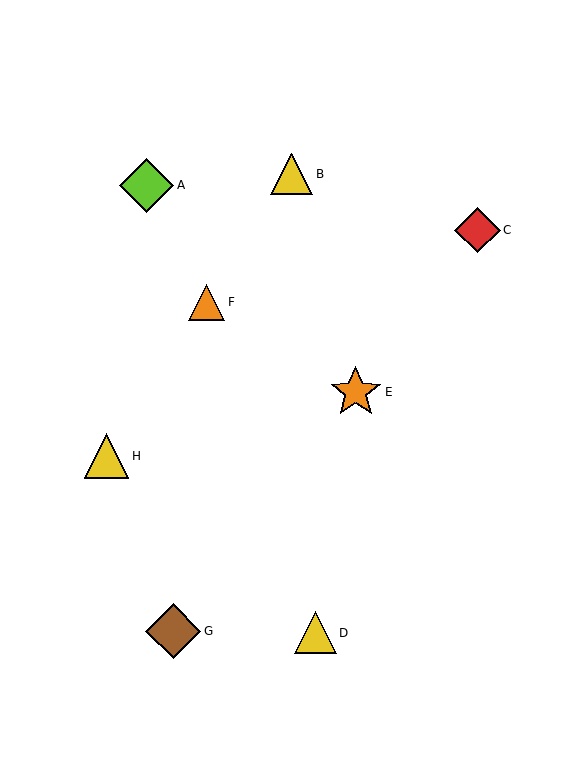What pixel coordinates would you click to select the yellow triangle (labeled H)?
Click at (106, 456) to select the yellow triangle H.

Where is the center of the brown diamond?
The center of the brown diamond is at (173, 631).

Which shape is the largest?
The brown diamond (labeled G) is the largest.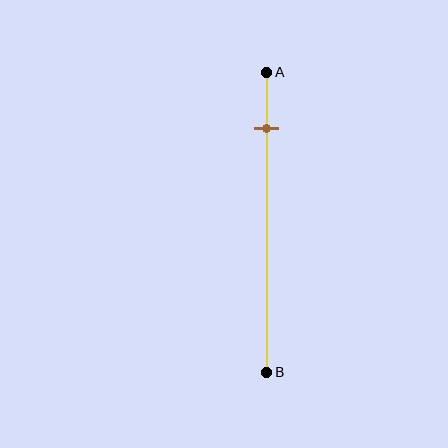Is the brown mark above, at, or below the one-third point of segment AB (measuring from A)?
The brown mark is above the one-third point of segment AB.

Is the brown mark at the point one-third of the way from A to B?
No, the mark is at about 20% from A, not at the 33% one-third point.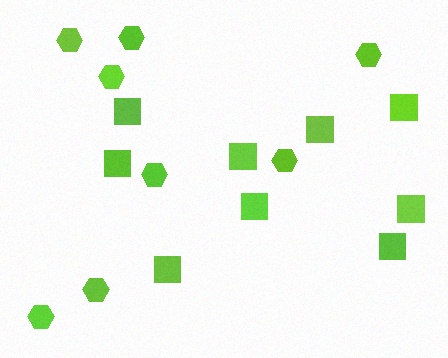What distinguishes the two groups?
There are 2 groups: one group of squares (9) and one group of hexagons (8).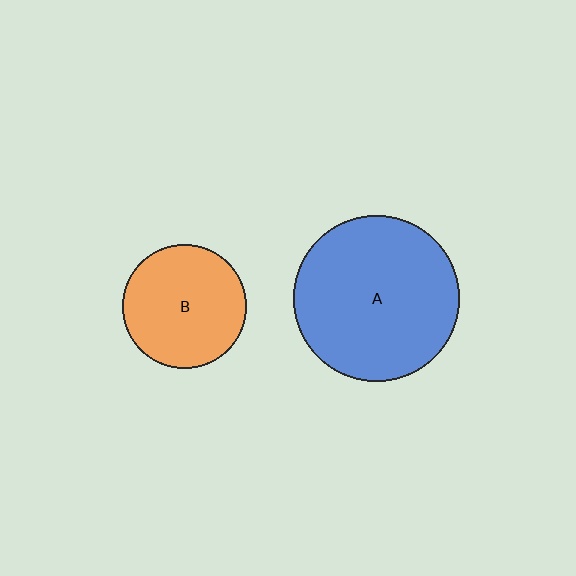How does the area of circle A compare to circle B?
Approximately 1.8 times.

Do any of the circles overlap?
No, none of the circles overlap.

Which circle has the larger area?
Circle A (blue).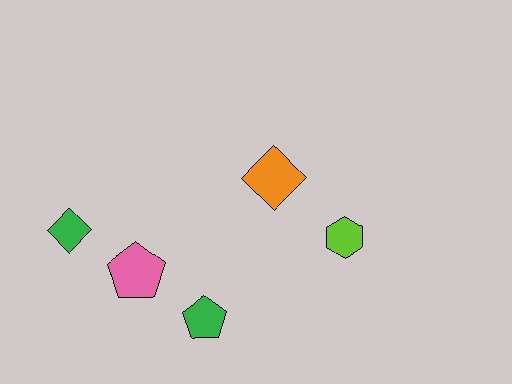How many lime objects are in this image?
There is 1 lime object.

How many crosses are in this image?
There are no crosses.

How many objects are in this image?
There are 5 objects.